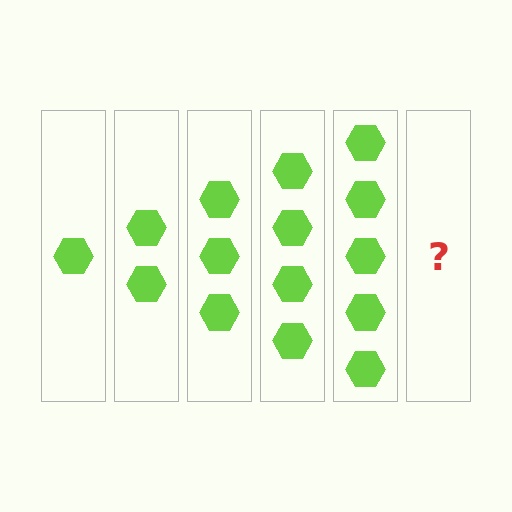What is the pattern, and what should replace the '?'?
The pattern is that each step adds one more hexagon. The '?' should be 6 hexagons.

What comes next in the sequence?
The next element should be 6 hexagons.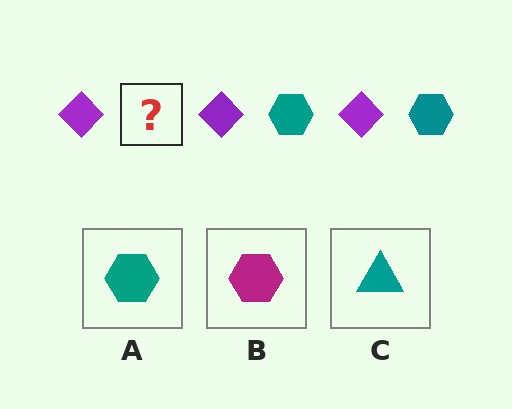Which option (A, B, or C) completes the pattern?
A.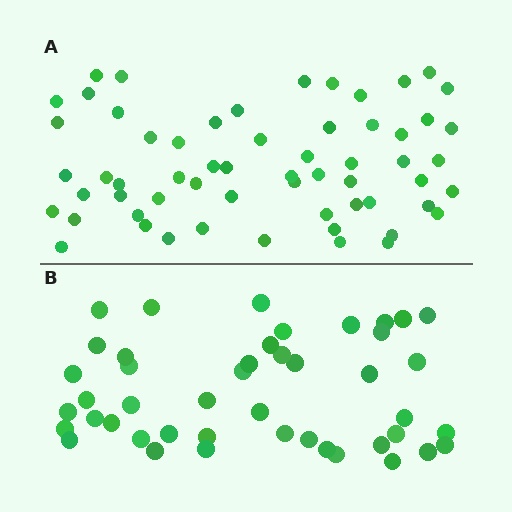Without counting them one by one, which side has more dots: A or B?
Region A (the top region) has more dots.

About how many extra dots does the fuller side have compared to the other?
Region A has approximately 15 more dots than region B.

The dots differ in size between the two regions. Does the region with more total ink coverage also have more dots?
No. Region B has more total ink coverage because its dots are larger, but region A actually contains more individual dots. Total area can be misleading — the number of items is what matters here.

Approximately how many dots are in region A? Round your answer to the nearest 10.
About 60 dots.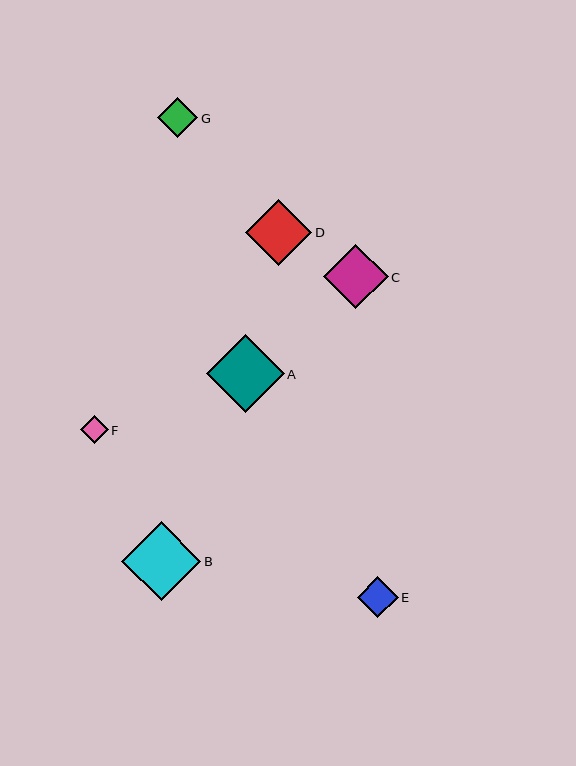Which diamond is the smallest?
Diamond F is the smallest with a size of approximately 28 pixels.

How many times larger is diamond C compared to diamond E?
Diamond C is approximately 1.6 times the size of diamond E.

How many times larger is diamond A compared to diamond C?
Diamond A is approximately 1.2 times the size of diamond C.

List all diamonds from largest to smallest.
From largest to smallest: B, A, D, C, E, G, F.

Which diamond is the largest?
Diamond B is the largest with a size of approximately 79 pixels.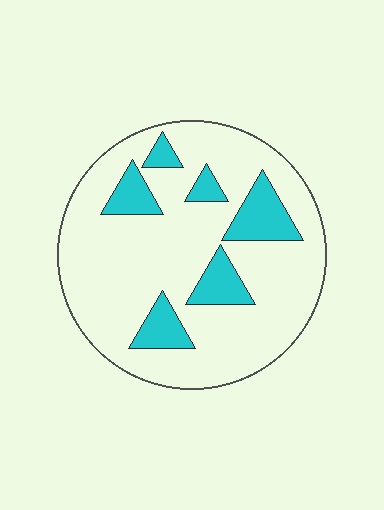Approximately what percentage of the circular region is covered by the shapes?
Approximately 20%.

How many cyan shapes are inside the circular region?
6.